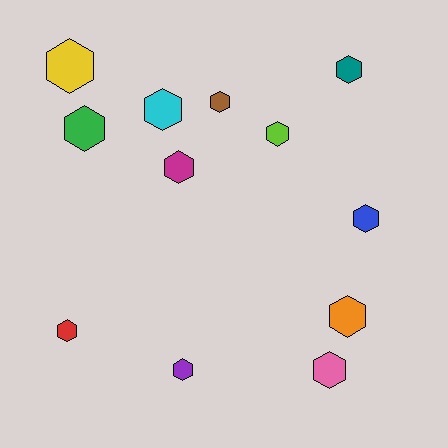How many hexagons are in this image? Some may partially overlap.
There are 12 hexagons.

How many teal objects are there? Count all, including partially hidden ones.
There is 1 teal object.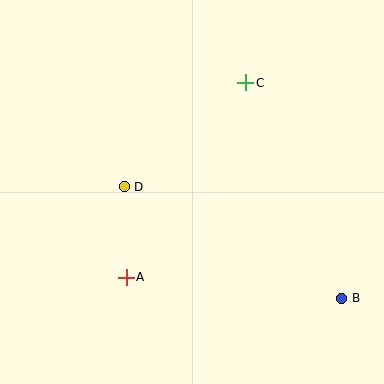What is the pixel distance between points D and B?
The distance between D and B is 244 pixels.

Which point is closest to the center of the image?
Point D at (124, 187) is closest to the center.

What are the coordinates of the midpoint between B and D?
The midpoint between B and D is at (233, 243).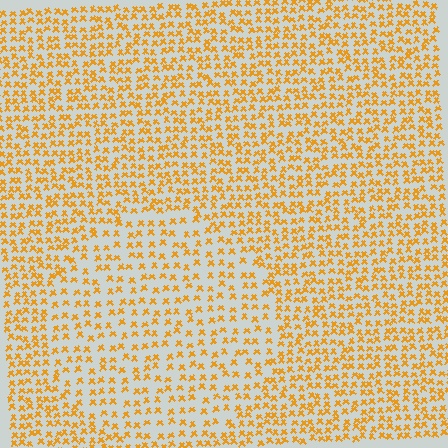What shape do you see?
I see a circle.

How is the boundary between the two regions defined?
The boundary is defined by a change in element density (approximately 1.6x ratio). All elements are the same color, size, and shape.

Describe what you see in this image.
The image contains small orange elements arranged at two different densities. A circle-shaped region is visible where the elements are less densely packed than the surrounding area.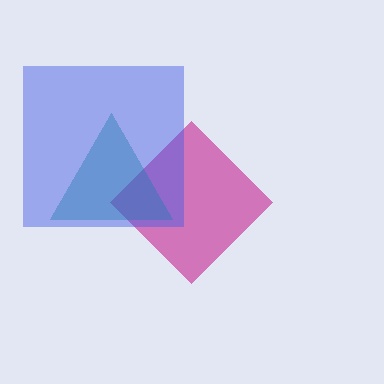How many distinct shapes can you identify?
There are 3 distinct shapes: a magenta diamond, a teal triangle, a blue square.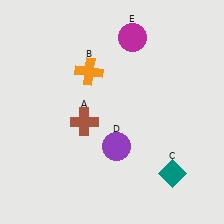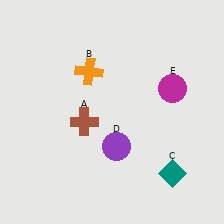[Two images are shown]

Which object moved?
The magenta circle (E) moved down.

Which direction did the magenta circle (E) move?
The magenta circle (E) moved down.